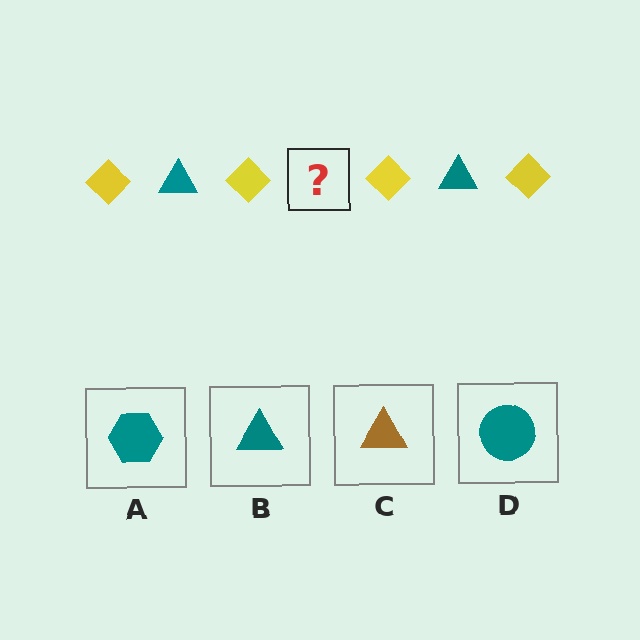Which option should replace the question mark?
Option B.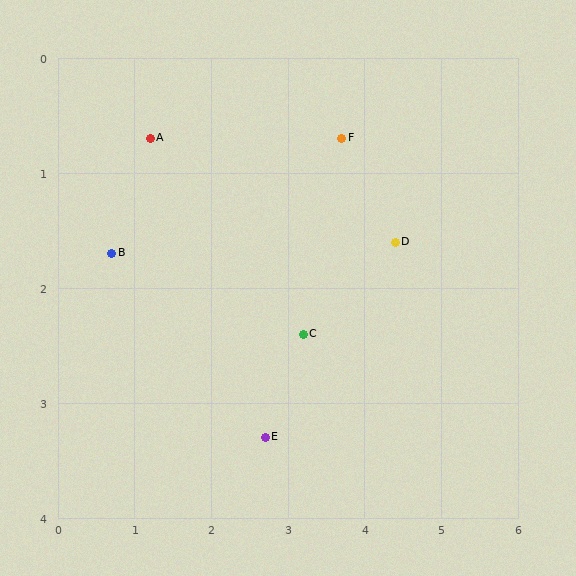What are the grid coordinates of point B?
Point B is at approximately (0.7, 1.7).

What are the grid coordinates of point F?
Point F is at approximately (3.7, 0.7).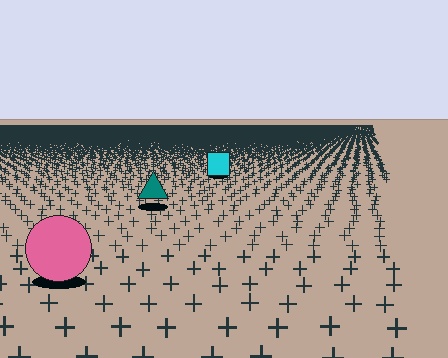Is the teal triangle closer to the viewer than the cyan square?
Yes. The teal triangle is closer — you can tell from the texture gradient: the ground texture is coarser near it.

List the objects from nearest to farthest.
From nearest to farthest: the pink circle, the teal triangle, the cyan square.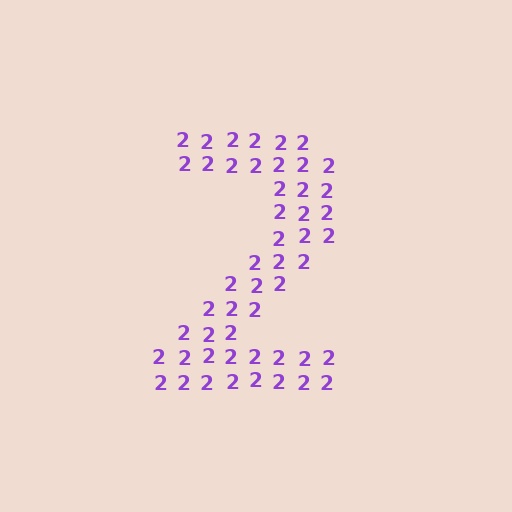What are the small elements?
The small elements are digit 2's.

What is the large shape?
The large shape is the digit 2.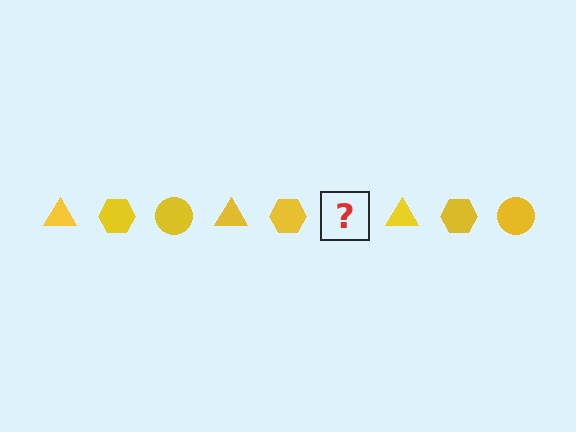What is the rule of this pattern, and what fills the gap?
The rule is that the pattern cycles through triangle, hexagon, circle shapes in yellow. The gap should be filled with a yellow circle.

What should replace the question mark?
The question mark should be replaced with a yellow circle.